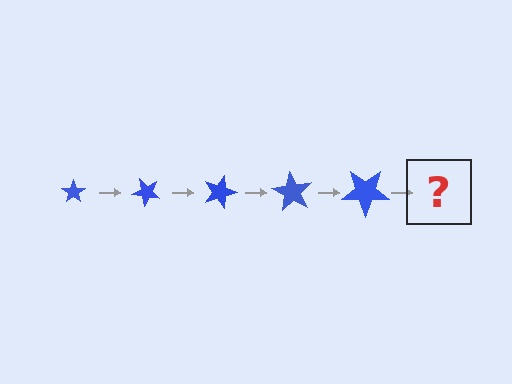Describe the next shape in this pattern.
It should be a star, larger than the previous one and rotated 225 degrees from the start.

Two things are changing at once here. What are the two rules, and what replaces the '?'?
The two rules are that the star grows larger each step and it rotates 45 degrees each step. The '?' should be a star, larger than the previous one and rotated 225 degrees from the start.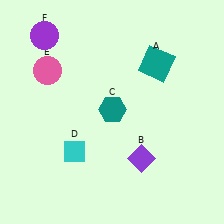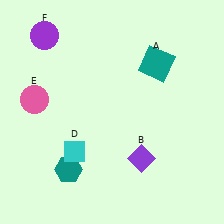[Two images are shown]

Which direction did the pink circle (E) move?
The pink circle (E) moved down.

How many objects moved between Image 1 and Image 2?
2 objects moved between the two images.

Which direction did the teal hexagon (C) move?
The teal hexagon (C) moved down.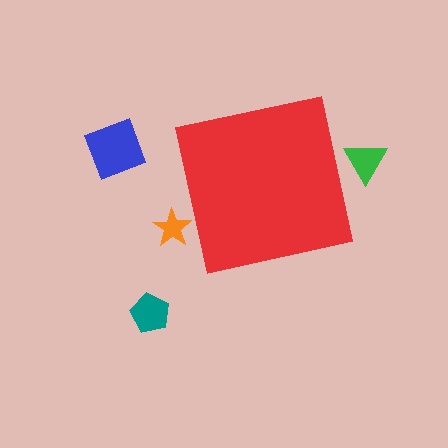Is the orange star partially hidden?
Yes, the orange star is partially hidden behind the red square.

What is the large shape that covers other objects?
A red square.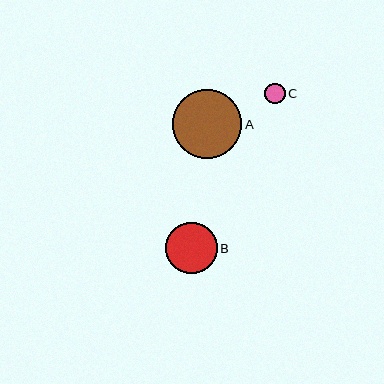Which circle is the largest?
Circle A is the largest with a size of approximately 69 pixels.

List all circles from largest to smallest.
From largest to smallest: A, B, C.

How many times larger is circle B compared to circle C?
Circle B is approximately 2.5 times the size of circle C.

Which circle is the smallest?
Circle C is the smallest with a size of approximately 21 pixels.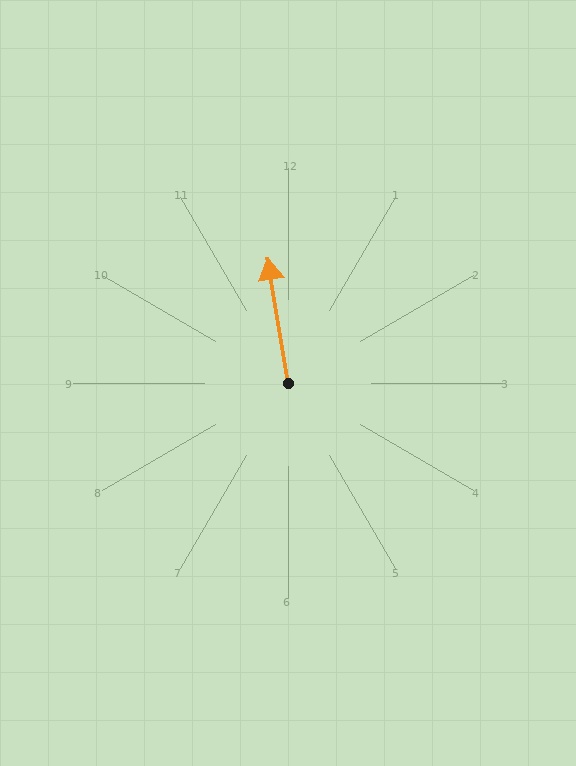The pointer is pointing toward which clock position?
Roughly 12 o'clock.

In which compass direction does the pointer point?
North.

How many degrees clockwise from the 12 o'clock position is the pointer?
Approximately 351 degrees.